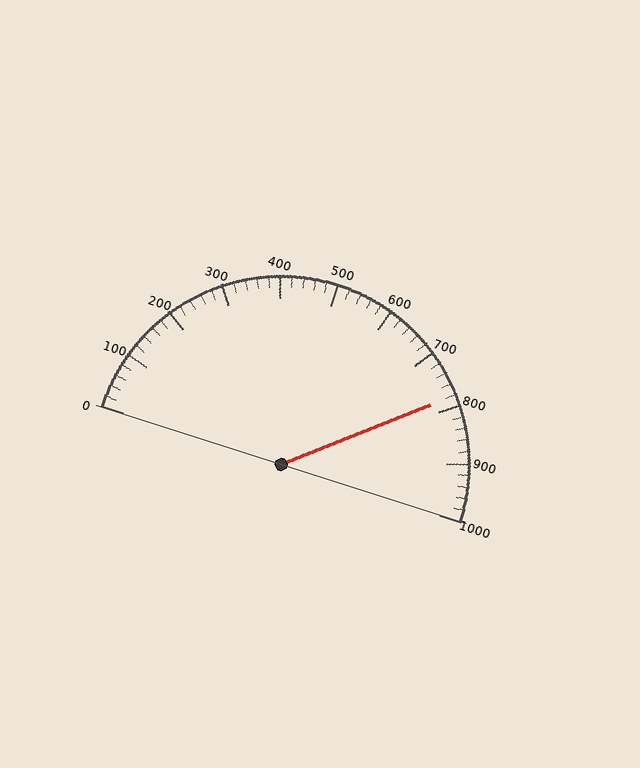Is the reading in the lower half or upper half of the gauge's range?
The reading is in the upper half of the range (0 to 1000).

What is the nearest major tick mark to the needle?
The nearest major tick mark is 800.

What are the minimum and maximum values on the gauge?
The gauge ranges from 0 to 1000.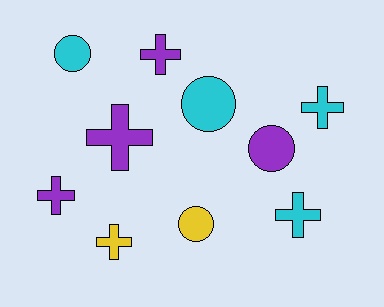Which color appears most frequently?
Cyan, with 4 objects.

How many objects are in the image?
There are 10 objects.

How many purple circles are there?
There is 1 purple circle.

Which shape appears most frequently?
Cross, with 6 objects.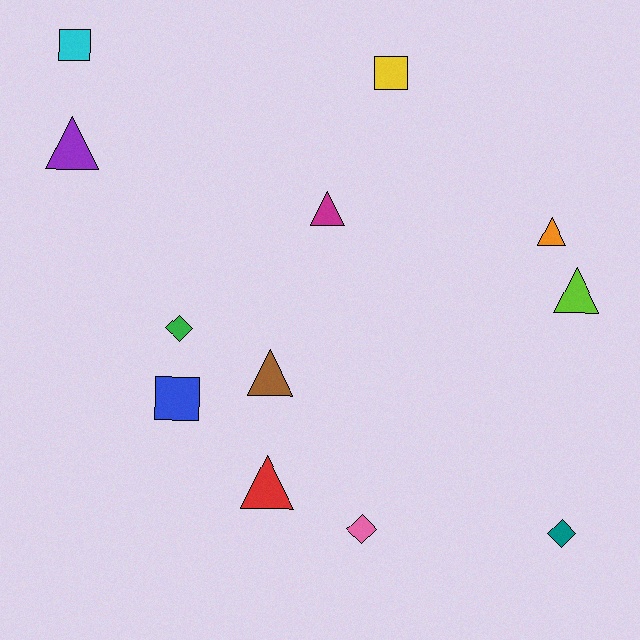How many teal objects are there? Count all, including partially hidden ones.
There is 1 teal object.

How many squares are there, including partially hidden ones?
There are 3 squares.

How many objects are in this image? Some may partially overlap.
There are 12 objects.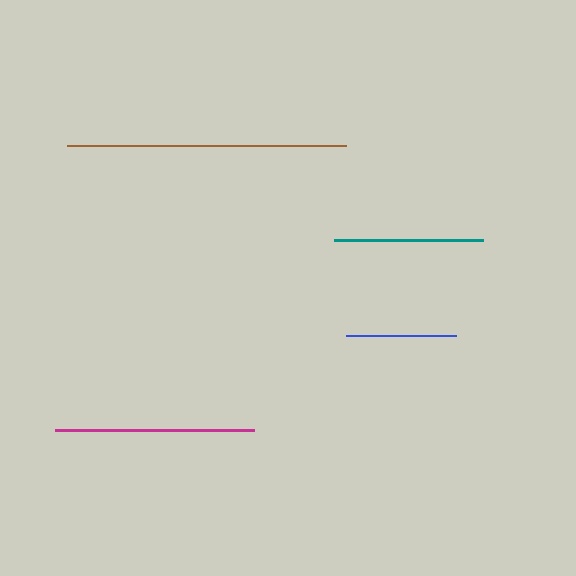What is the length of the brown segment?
The brown segment is approximately 279 pixels long.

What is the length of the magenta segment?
The magenta segment is approximately 199 pixels long.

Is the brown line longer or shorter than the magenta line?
The brown line is longer than the magenta line.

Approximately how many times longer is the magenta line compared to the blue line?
The magenta line is approximately 1.8 times the length of the blue line.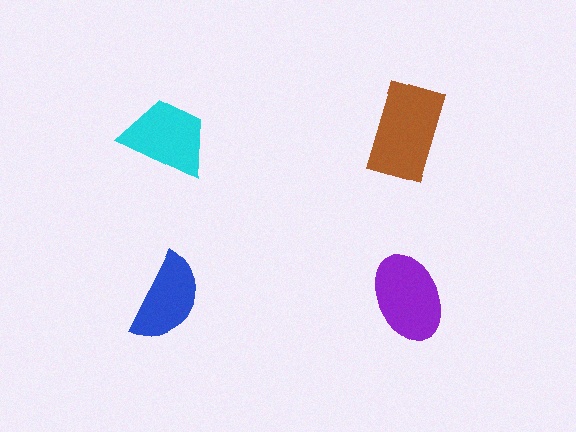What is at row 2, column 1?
A blue semicircle.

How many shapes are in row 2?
2 shapes.